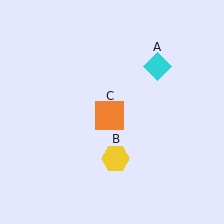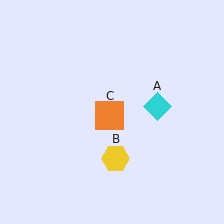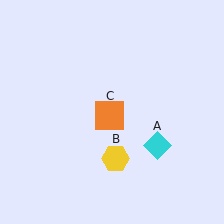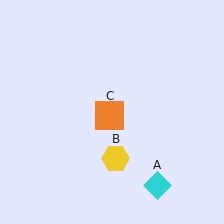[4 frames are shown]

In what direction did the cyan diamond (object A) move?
The cyan diamond (object A) moved down.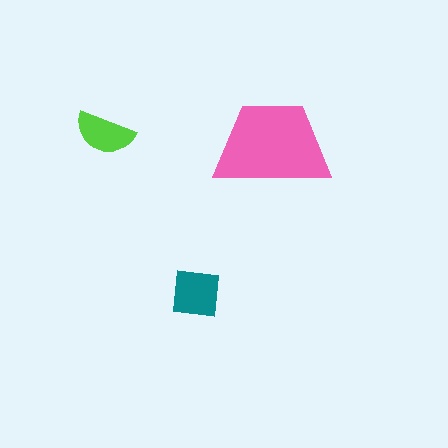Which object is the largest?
The pink trapezoid.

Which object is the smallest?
The lime semicircle.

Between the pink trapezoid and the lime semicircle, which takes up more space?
The pink trapezoid.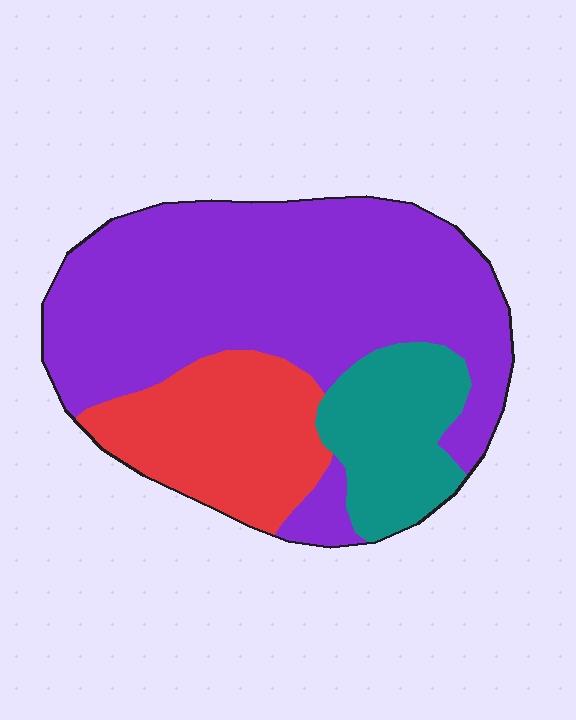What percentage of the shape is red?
Red covers about 20% of the shape.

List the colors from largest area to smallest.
From largest to smallest: purple, red, teal.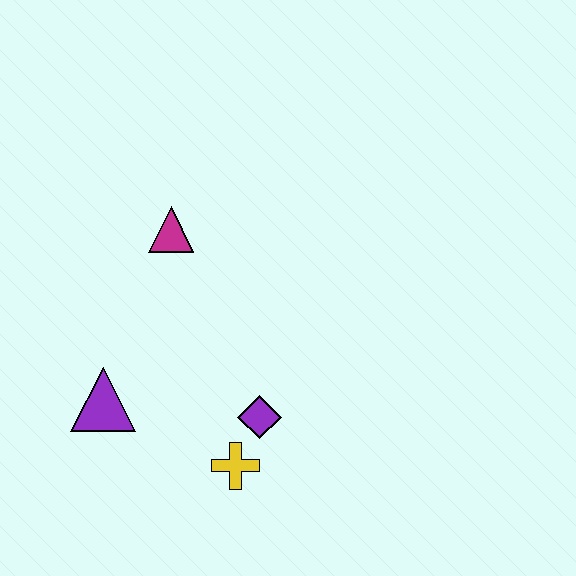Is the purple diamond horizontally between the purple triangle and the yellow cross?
No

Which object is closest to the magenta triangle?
The purple triangle is closest to the magenta triangle.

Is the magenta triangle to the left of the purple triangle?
No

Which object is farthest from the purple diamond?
The magenta triangle is farthest from the purple diamond.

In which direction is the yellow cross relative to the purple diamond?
The yellow cross is below the purple diamond.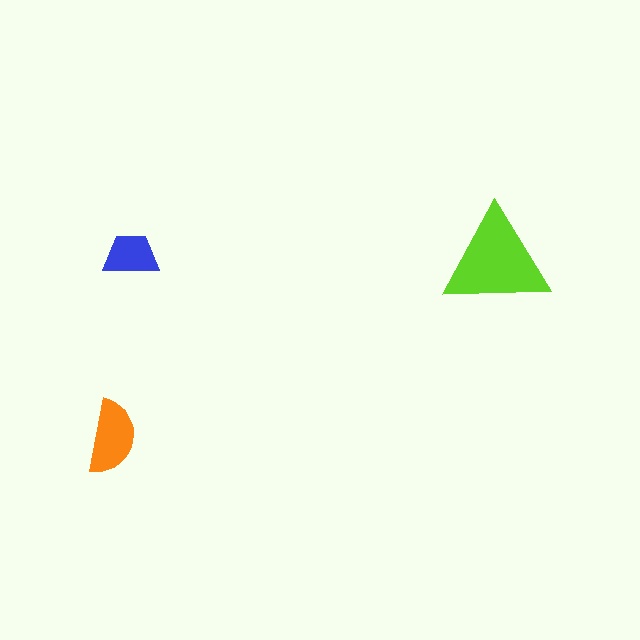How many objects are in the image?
There are 3 objects in the image.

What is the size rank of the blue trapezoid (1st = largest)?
3rd.